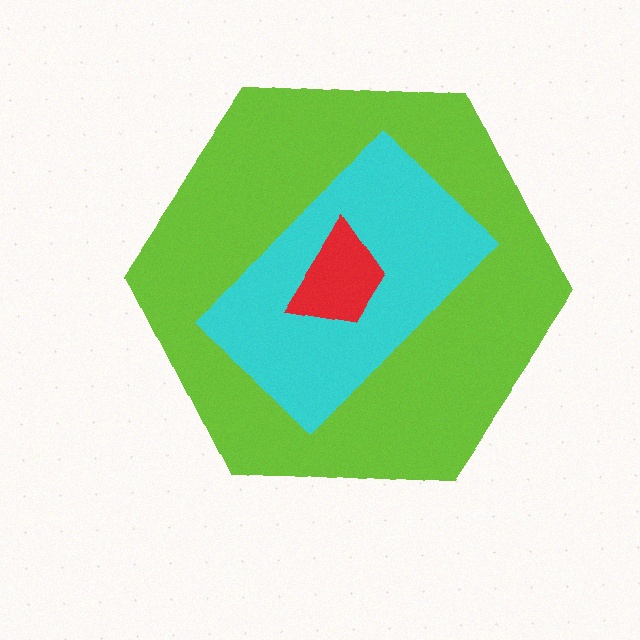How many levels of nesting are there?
3.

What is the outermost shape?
The lime hexagon.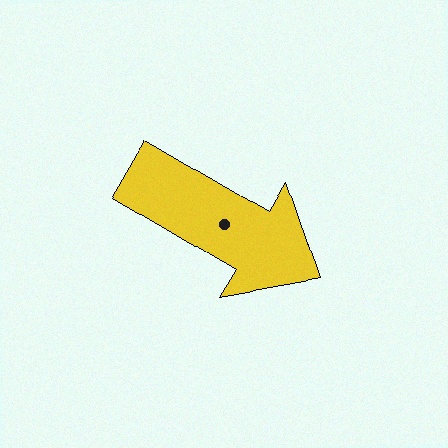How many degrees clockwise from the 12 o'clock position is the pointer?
Approximately 120 degrees.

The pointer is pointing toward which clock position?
Roughly 4 o'clock.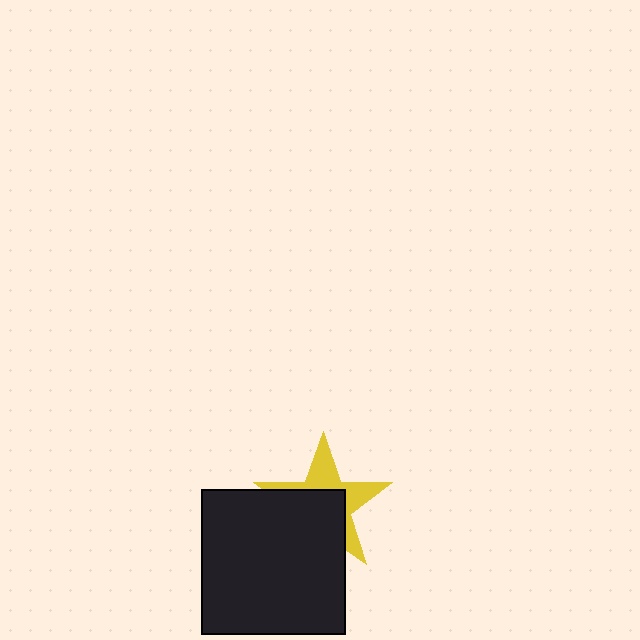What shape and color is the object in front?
The object in front is a black square.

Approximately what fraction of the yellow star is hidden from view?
Roughly 53% of the yellow star is hidden behind the black square.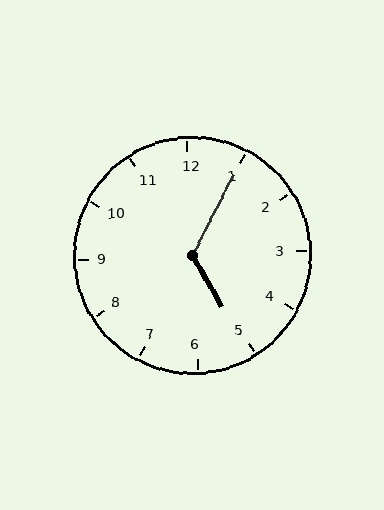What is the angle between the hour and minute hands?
Approximately 122 degrees.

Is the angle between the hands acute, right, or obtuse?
It is obtuse.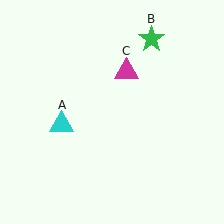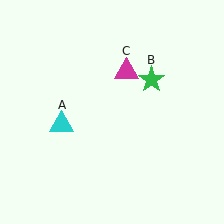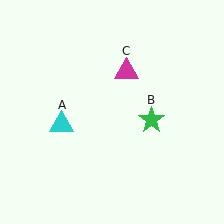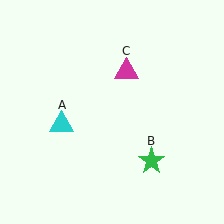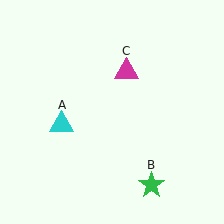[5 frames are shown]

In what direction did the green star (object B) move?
The green star (object B) moved down.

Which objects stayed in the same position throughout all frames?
Cyan triangle (object A) and magenta triangle (object C) remained stationary.